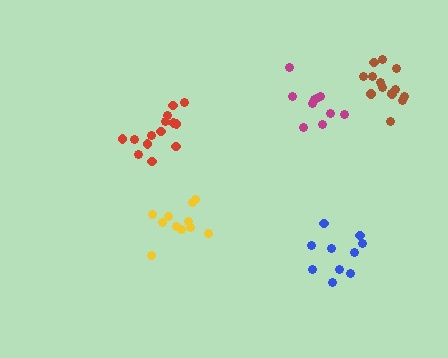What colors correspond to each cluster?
The clusters are colored: blue, yellow, brown, magenta, red.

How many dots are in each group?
Group 1: 10 dots, Group 2: 11 dots, Group 3: 14 dots, Group 4: 10 dots, Group 5: 14 dots (59 total).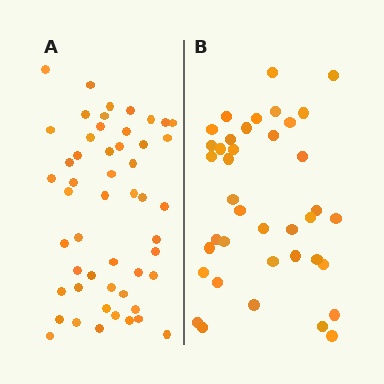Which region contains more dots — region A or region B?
Region A (the left region) has more dots.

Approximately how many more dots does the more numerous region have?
Region A has roughly 12 or so more dots than region B.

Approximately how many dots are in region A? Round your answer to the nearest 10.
About 50 dots. (The exact count is 51, which rounds to 50.)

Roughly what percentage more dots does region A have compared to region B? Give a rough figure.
About 30% more.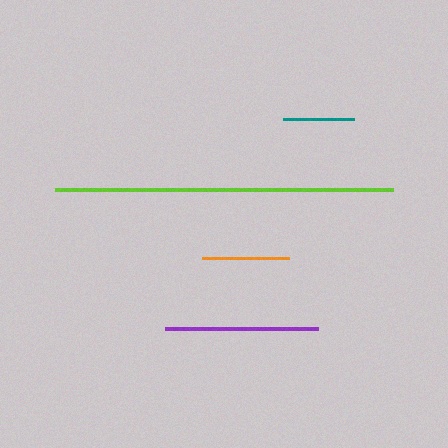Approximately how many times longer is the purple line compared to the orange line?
The purple line is approximately 1.8 times the length of the orange line.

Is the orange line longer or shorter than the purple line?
The purple line is longer than the orange line.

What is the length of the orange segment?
The orange segment is approximately 87 pixels long.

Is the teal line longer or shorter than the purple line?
The purple line is longer than the teal line.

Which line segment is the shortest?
The teal line is the shortest at approximately 71 pixels.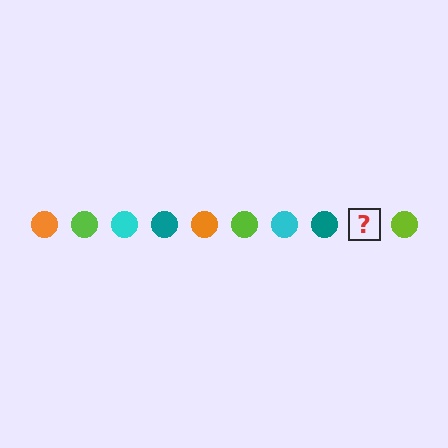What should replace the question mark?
The question mark should be replaced with an orange circle.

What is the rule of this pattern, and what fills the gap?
The rule is that the pattern cycles through orange, lime, cyan, teal circles. The gap should be filled with an orange circle.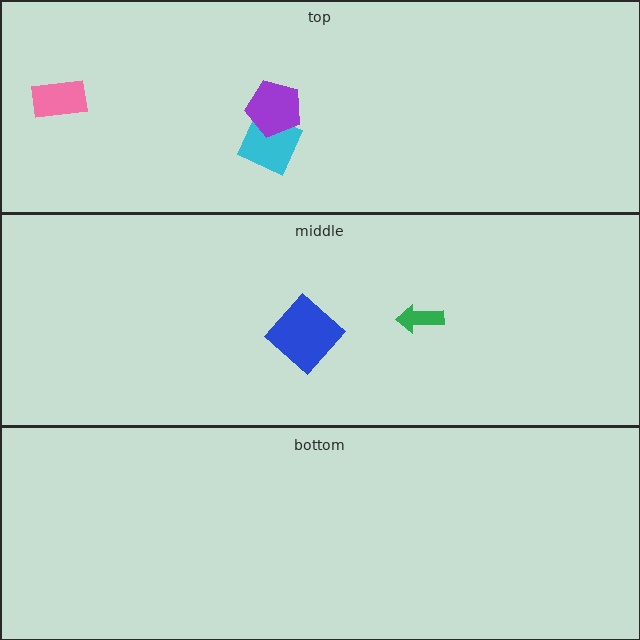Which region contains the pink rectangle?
The top region.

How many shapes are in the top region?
3.